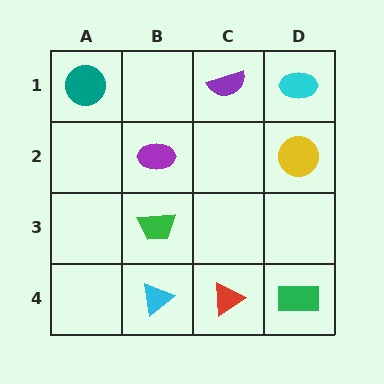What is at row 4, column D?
A green rectangle.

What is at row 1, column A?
A teal circle.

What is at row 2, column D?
A yellow circle.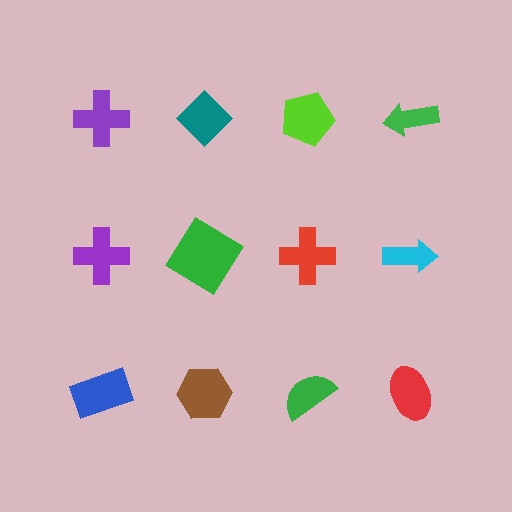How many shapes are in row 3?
4 shapes.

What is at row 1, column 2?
A teal diamond.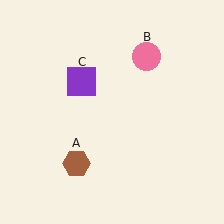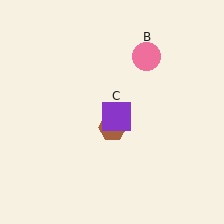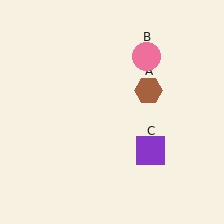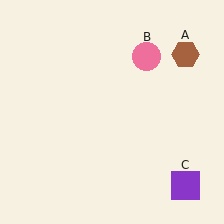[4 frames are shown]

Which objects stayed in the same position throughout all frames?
Pink circle (object B) remained stationary.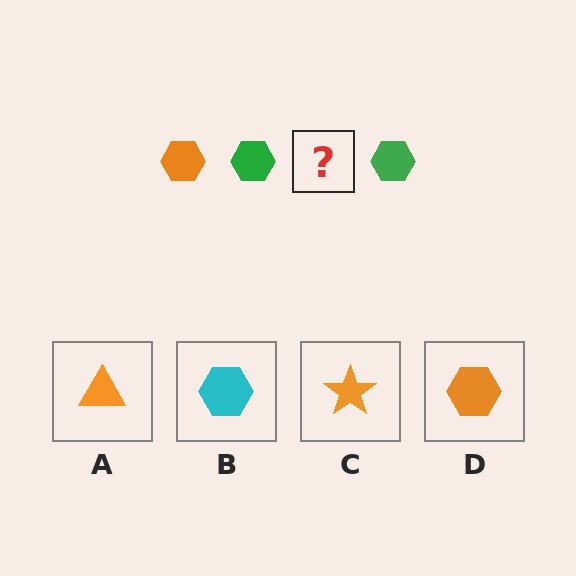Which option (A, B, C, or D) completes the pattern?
D.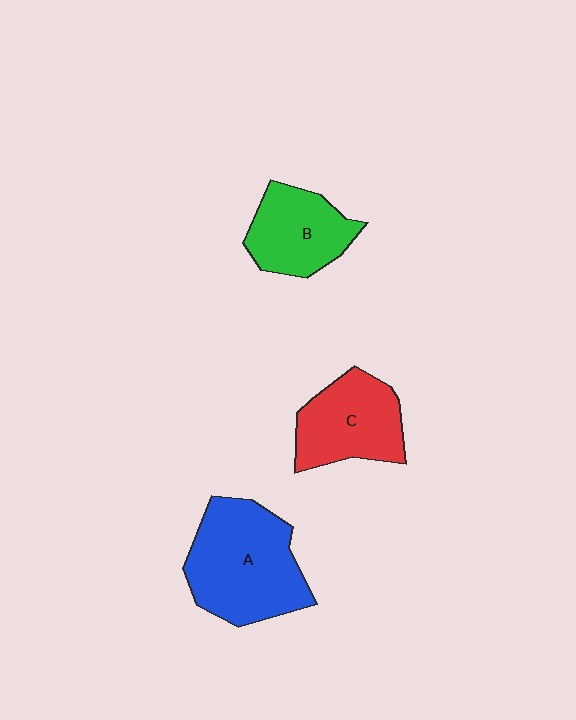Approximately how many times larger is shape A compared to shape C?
Approximately 1.4 times.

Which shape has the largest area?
Shape A (blue).